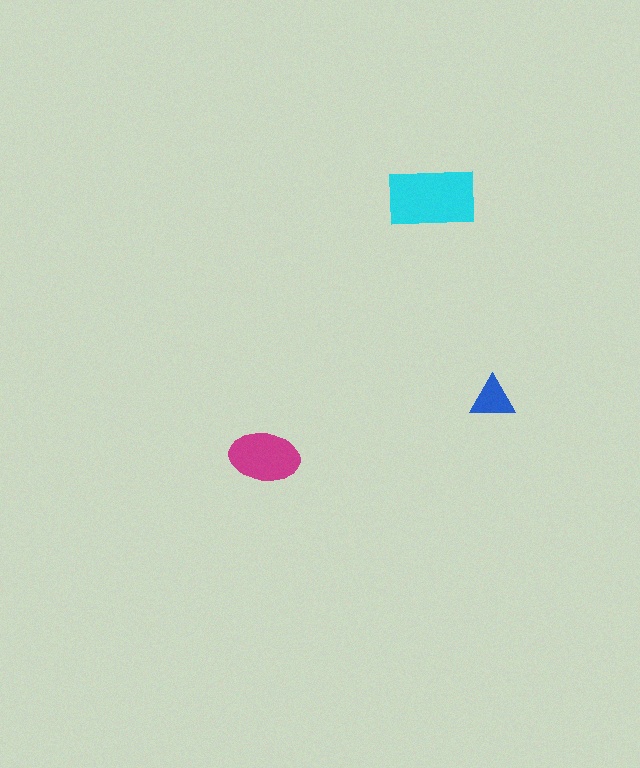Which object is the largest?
The cyan rectangle.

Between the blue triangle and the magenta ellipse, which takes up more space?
The magenta ellipse.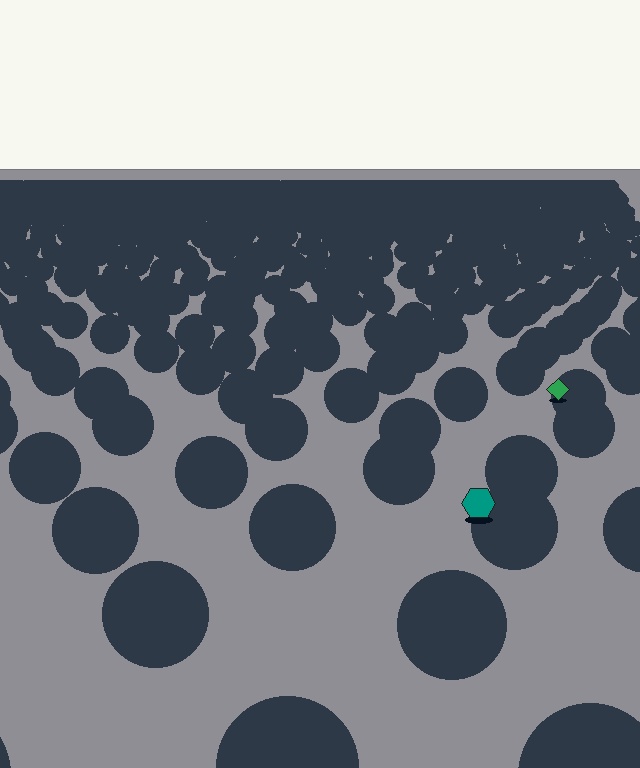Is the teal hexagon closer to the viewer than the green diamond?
Yes. The teal hexagon is closer — you can tell from the texture gradient: the ground texture is coarser near it.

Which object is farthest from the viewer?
The green diamond is farthest from the viewer. It appears smaller and the ground texture around it is denser.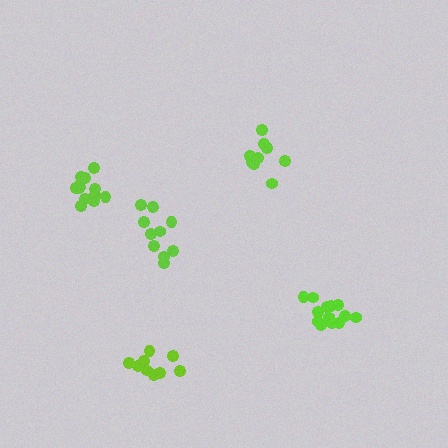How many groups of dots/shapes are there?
There are 5 groups.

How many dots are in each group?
Group 1: 9 dots, Group 2: 13 dots, Group 3: 10 dots, Group 4: 13 dots, Group 5: 9 dots (54 total).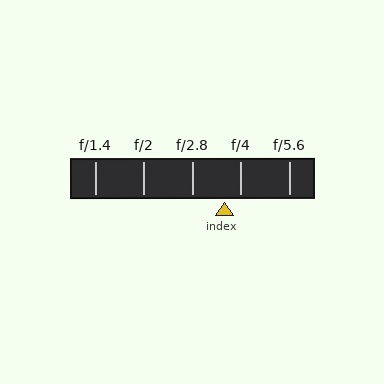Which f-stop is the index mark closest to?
The index mark is closest to f/4.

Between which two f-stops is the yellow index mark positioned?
The index mark is between f/2.8 and f/4.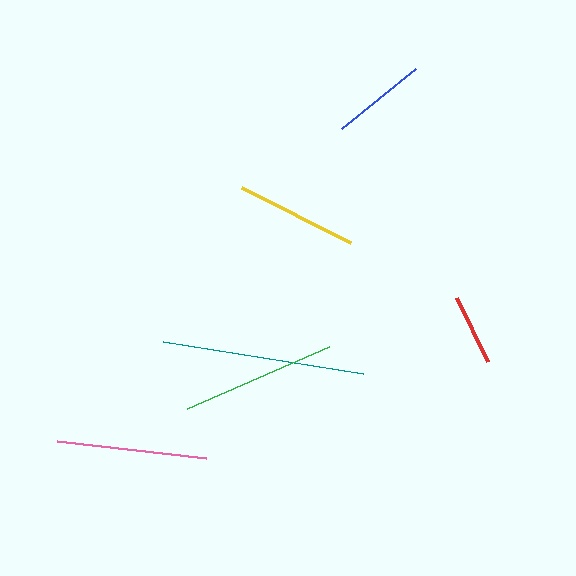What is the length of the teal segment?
The teal segment is approximately 203 pixels long.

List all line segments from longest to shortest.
From longest to shortest: teal, green, pink, yellow, blue, red.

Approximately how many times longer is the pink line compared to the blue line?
The pink line is approximately 1.6 times the length of the blue line.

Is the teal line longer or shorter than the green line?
The teal line is longer than the green line.